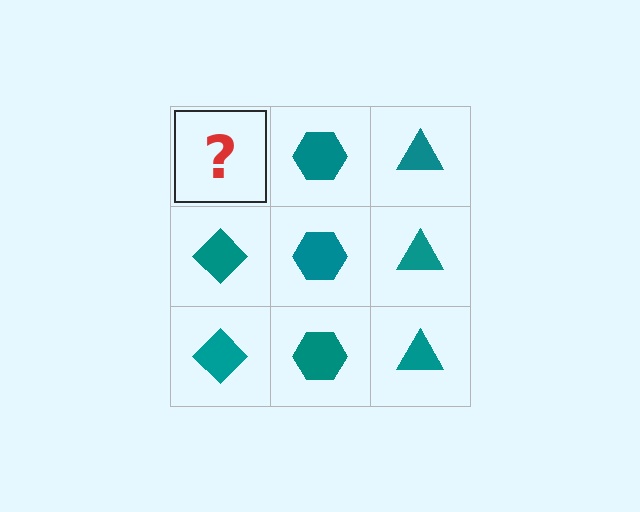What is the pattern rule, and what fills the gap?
The rule is that each column has a consistent shape. The gap should be filled with a teal diamond.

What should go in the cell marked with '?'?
The missing cell should contain a teal diamond.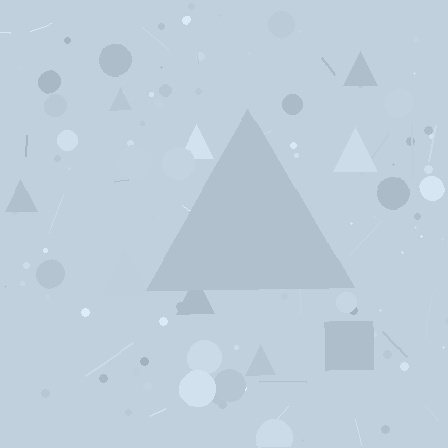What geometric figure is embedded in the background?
A triangle is embedded in the background.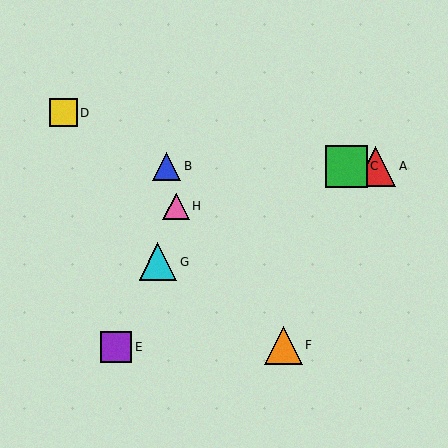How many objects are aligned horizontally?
3 objects (A, B, C) are aligned horizontally.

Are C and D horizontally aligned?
No, C is at y≈166 and D is at y≈113.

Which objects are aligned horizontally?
Objects A, B, C are aligned horizontally.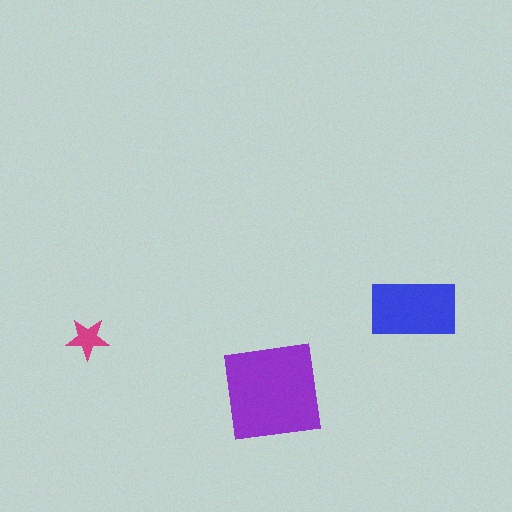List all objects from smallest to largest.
The magenta star, the blue rectangle, the purple square.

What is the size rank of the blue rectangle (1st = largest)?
2nd.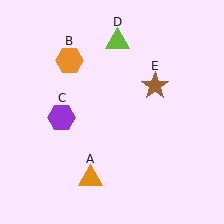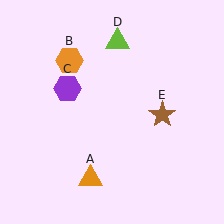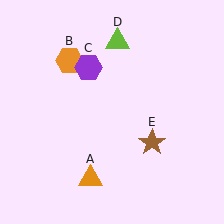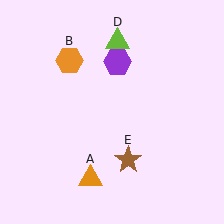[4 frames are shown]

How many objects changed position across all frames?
2 objects changed position: purple hexagon (object C), brown star (object E).